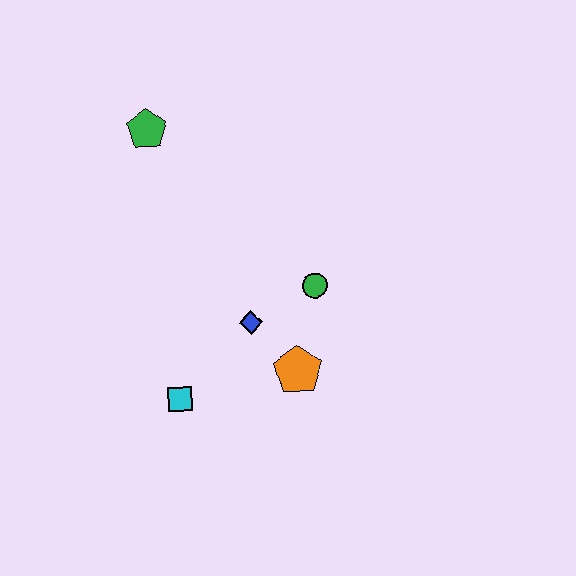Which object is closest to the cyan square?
The blue diamond is closest to the cyan square.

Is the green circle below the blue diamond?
No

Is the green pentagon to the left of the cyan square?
Yes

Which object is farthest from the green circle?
The green pentagon is farthest from the green circle.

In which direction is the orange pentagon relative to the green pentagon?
The orange pentagon is below the green pentagon.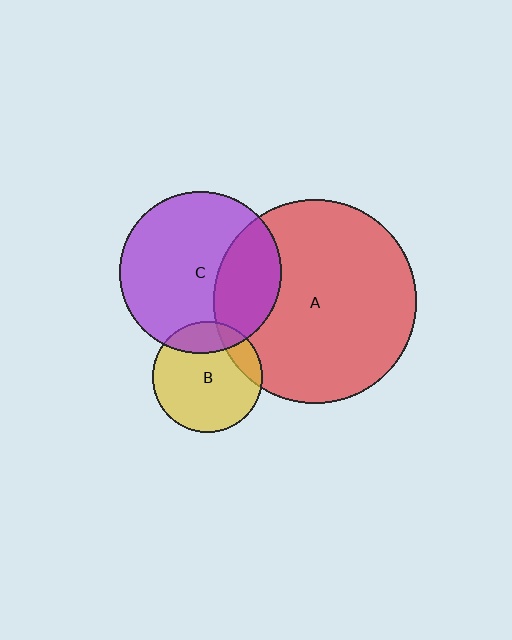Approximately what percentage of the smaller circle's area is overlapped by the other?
Approximately 30%.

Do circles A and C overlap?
Yes.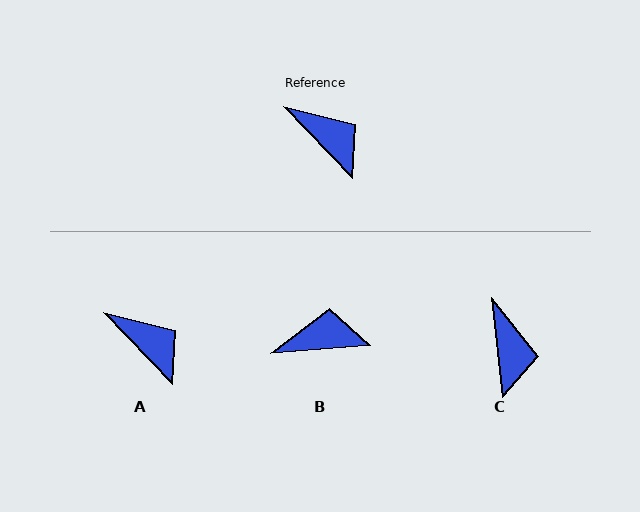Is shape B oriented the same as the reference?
No, it is off by about 51 degrees.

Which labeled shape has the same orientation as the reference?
A.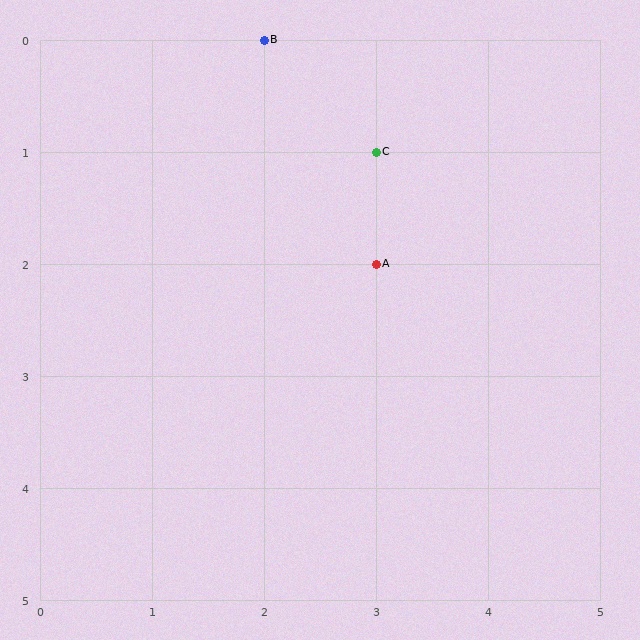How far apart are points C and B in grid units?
Points C and B are 1 column and 1 row apart (about 1.4 grid units diagonally).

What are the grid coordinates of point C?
Point C is at grid coordinates (3, 1).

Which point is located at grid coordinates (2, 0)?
Point B is at (2, 0).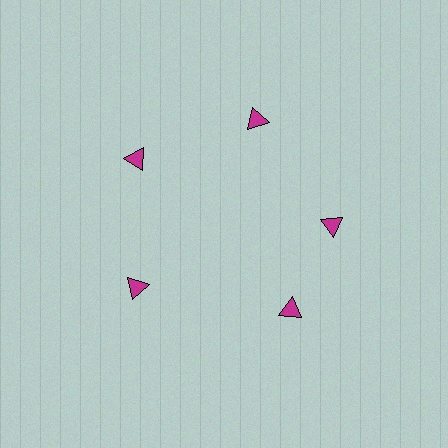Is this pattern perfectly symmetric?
No. The 5 magenta triangles are arranged in a ring, but one element near the 5 o'clock position is rotated out of alignment along the ring, breaking the 5-fold rotational symmetry.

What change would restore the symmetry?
The symmetry would be restored by rotating it back into even spacing with its neighbors so that all 5 triangles sit at equal angles and equal distance from the center.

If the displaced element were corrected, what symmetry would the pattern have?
It would have 5-fold rotational symmetry — the pattern would map onto itself every 72 degrees.